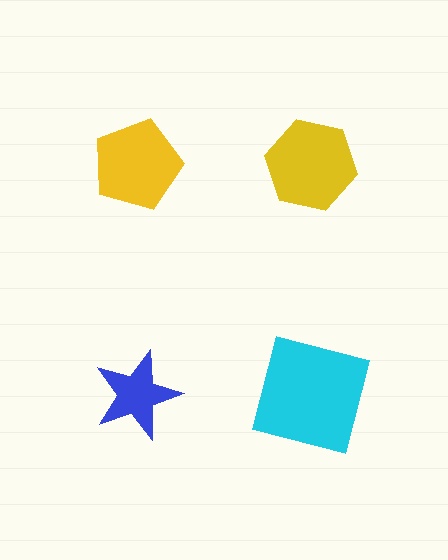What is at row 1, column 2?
A yellow hexagon.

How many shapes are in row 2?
2 shapes.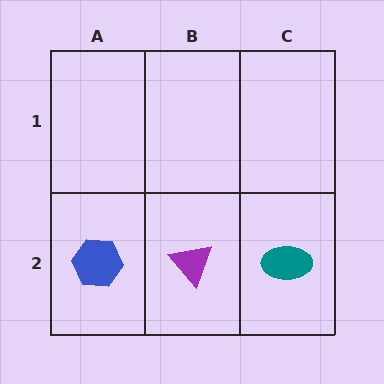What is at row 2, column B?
A purple triangle.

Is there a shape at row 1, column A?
No, that cell is empty.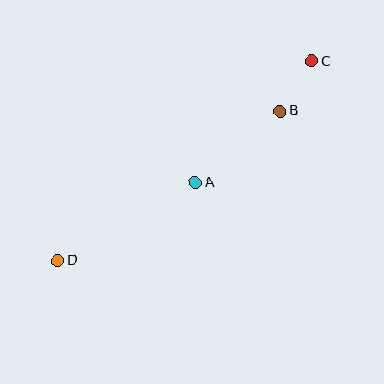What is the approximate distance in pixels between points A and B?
The distance between A and B is approximately 111 pixels.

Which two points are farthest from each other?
Points C and D are farthest from each other.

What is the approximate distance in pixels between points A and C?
The distance between A and C is approximately 168 pixels.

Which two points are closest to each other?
Points B and C are closest to each other.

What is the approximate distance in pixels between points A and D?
The distance between A and D is approximately 158 pixels.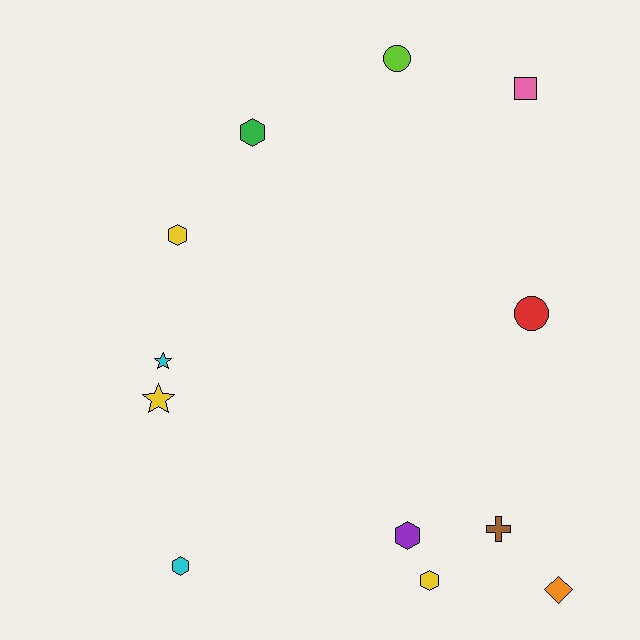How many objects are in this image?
There are 12 objects.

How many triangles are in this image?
There are no triangles.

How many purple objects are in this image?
There is 1 purple object.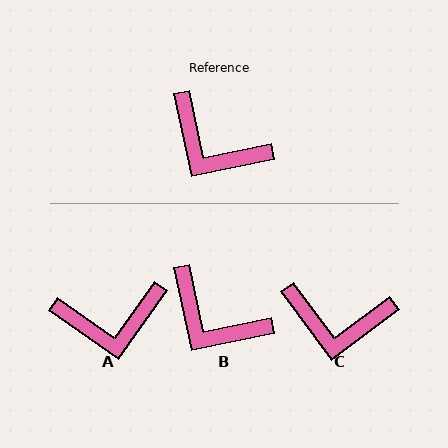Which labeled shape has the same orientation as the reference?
B.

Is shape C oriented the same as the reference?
No, it is off by about 25 degrees.